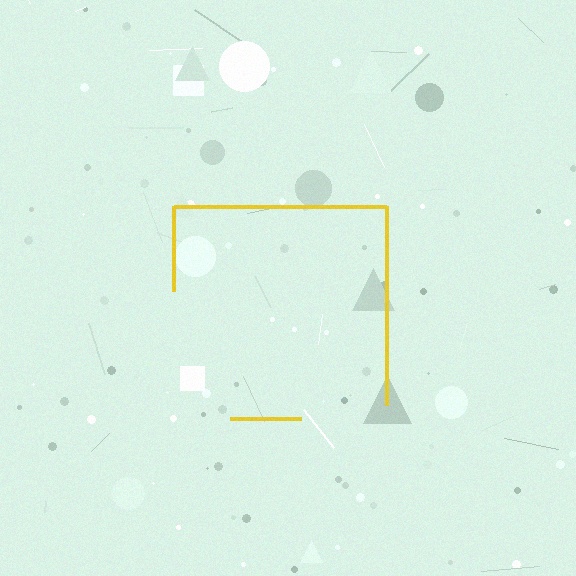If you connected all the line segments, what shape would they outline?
They would outline a square.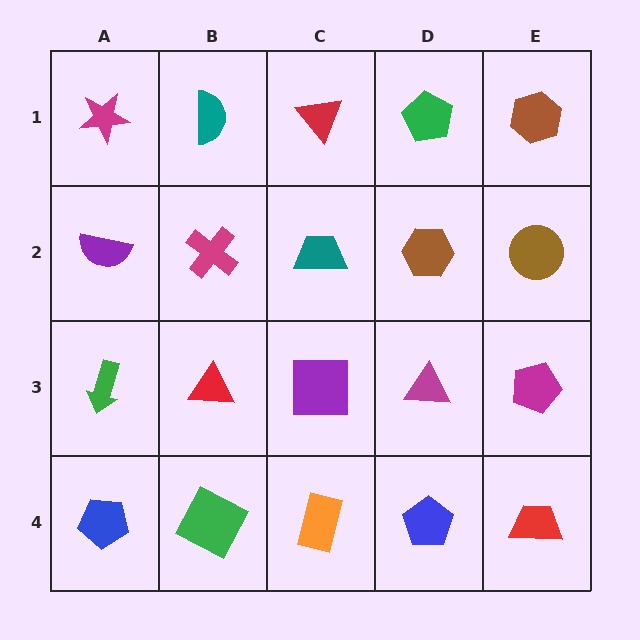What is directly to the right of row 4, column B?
An orange rectangle.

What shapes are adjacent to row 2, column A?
A magenta star (row 1, column A), a green arrow (row 3, column A), a magenta cross (row 2, column B).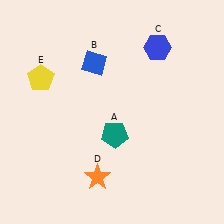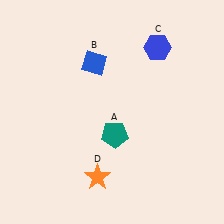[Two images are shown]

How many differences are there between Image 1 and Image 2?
There is 1 difference between the two images.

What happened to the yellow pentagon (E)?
The yellow pentagon (E) was removed in Image 2. It was in the top-left area of Image 1.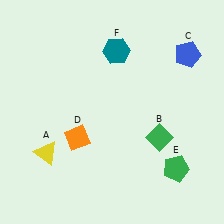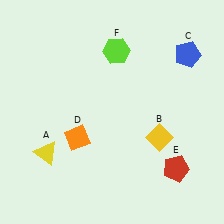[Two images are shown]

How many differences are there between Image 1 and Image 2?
There are 3 differences between the two images.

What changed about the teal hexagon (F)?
In Image 1, F is teal. In Image 2, it changed to lime.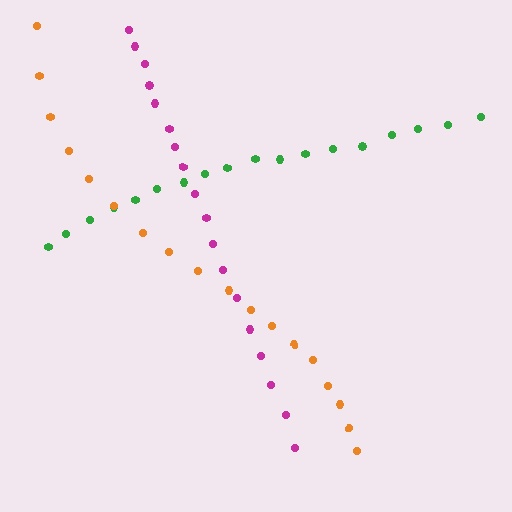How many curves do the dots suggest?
There are 3 distinct paths.